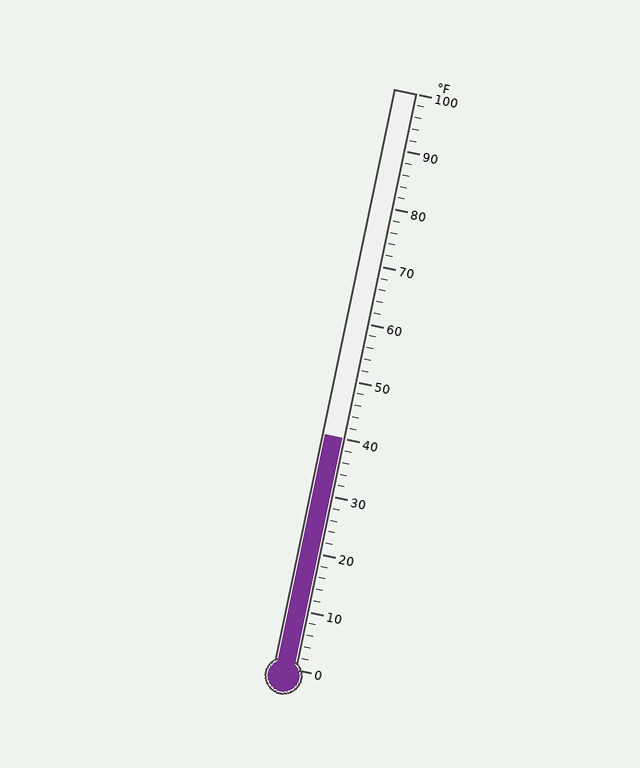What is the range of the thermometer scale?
The thermometer scale ranges from 0°F to 100°F.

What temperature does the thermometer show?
The thermometer shows approximately 40°F.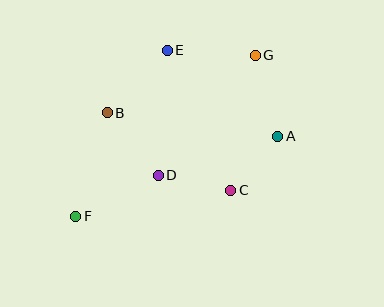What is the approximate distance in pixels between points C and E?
The distance between C and E is approximately 153 pixels.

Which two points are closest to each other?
Points A and C are closest to each other.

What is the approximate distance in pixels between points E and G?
The distance between E and G is approximately 88 pixels.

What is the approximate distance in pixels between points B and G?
The distance between B and G is approximately 159 pixels.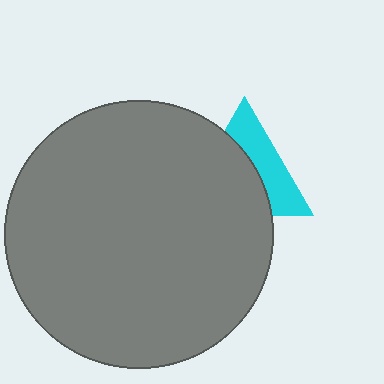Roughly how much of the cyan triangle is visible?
A small part of it is visible (roughly 43%).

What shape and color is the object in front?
The object in front is a gray circle.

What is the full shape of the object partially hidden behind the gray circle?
The partially hidden object is a cyan triangle.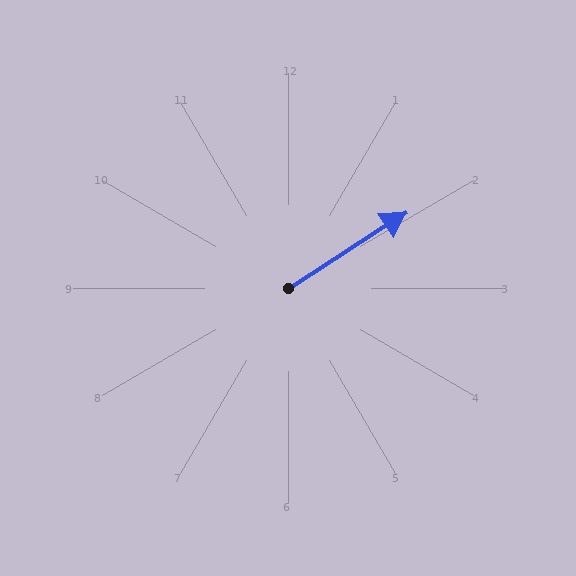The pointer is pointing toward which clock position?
Roughly 2 o'clock.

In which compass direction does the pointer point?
Northeast.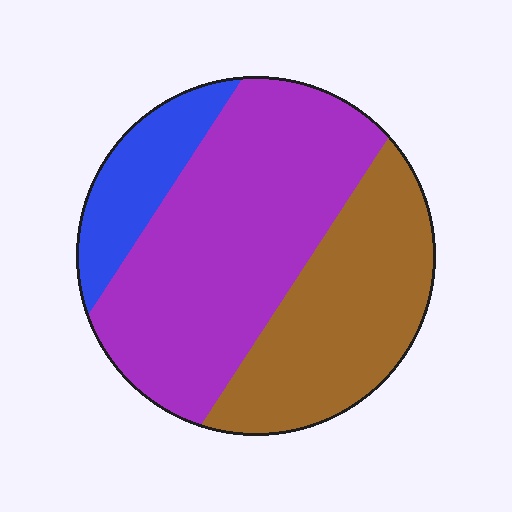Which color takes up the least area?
Blue, at roughly 15%.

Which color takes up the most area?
Purple, at roughly 50%.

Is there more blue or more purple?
Purple.